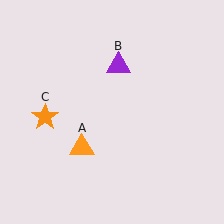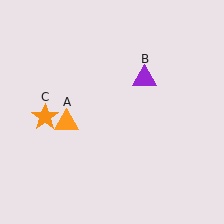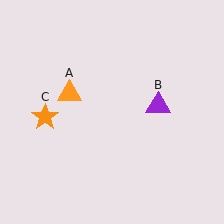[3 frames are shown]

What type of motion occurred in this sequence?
The orange triangle (object A), purple triangle (object B) rotated clockwise around the center of the scene.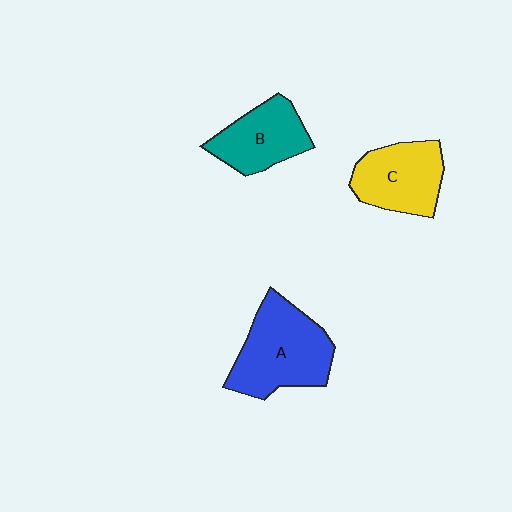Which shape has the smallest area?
Shape B (teal).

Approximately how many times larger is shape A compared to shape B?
Approximately 1.4 times.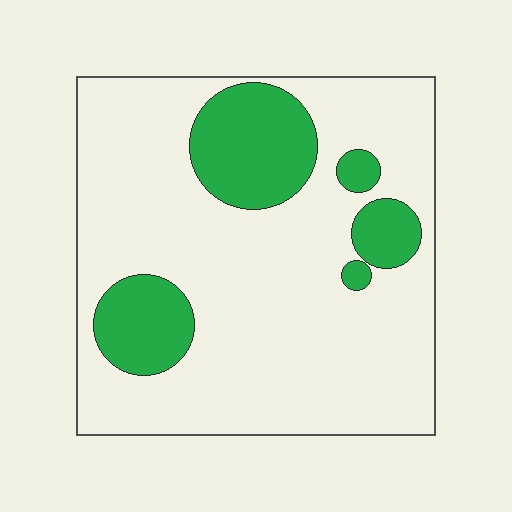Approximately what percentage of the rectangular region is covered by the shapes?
Approximately 20%.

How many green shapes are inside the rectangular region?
5.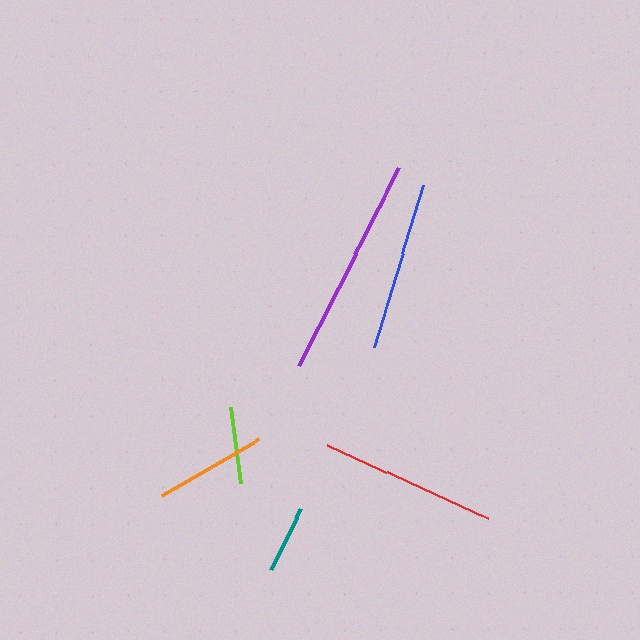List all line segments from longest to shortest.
From longest to shortest: purple, red, blue, orange, lime, teal.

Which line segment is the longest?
The purple line is the longest at approximately 222 pixels.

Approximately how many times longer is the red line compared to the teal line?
The red line is approximately 2.6 times the length of the teal line.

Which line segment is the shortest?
The teal line is the shortest at approximately 69 pixels.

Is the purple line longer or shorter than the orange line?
The purple line is longer than the orange line.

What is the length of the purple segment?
The purple segment is approximately 222 pixels long.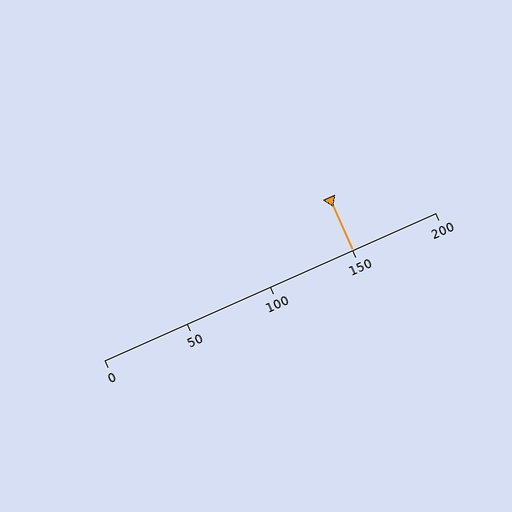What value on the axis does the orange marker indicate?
The marker indicates approximately 150.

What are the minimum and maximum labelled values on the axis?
The axis runs from 0 to 200.